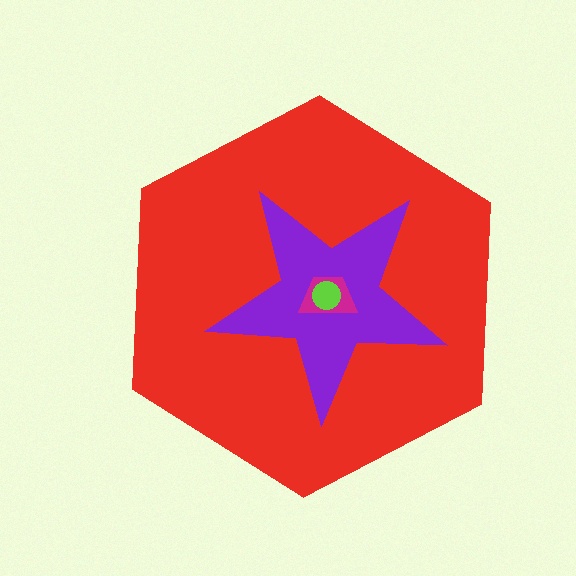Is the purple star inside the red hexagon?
Yes.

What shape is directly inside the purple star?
The magenta trapezoid.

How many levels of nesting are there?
4.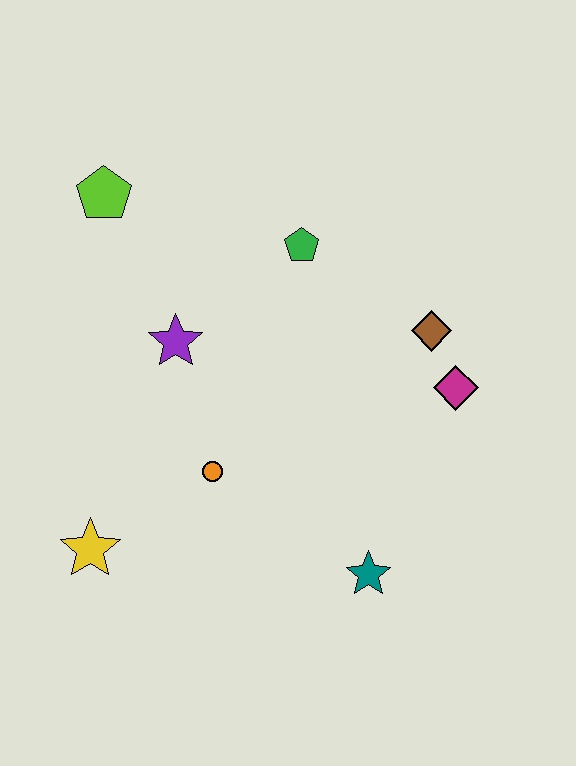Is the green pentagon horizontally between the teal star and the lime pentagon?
Yes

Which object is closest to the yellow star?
The orange circle is closest to the yellow star.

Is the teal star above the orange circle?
No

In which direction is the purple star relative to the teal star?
The purple star is above the teal star.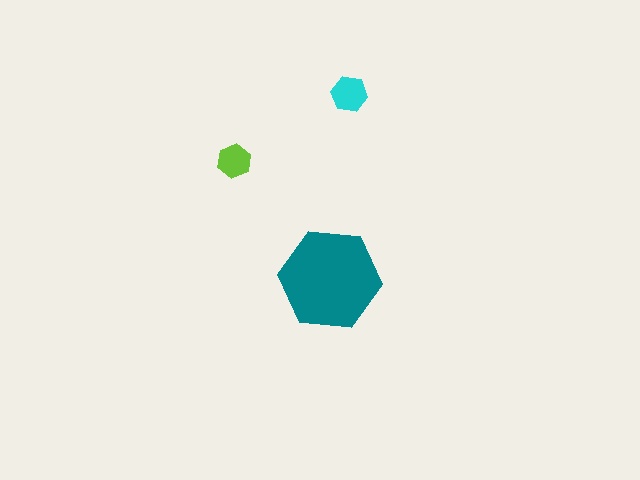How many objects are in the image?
There are 3 objects in the image.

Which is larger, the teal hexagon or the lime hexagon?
The teal one.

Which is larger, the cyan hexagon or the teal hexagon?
The teal one.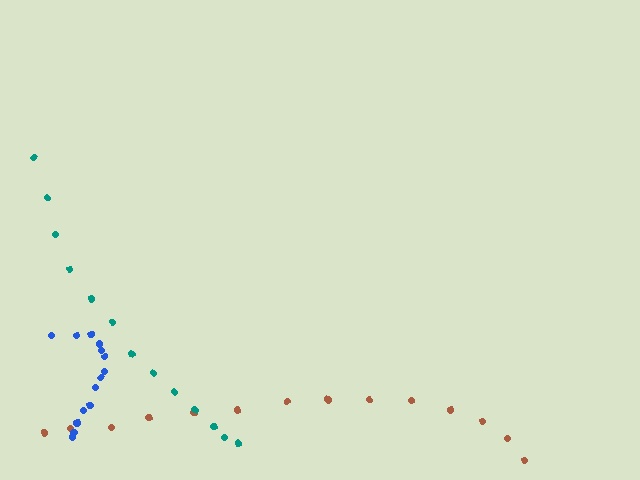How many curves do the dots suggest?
There are 3 distinct paths.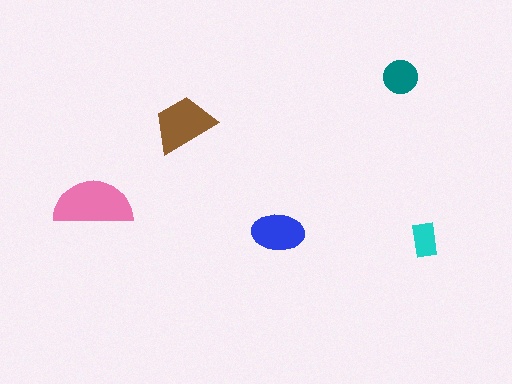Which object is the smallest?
The cyan rectangle.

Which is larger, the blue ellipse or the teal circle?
The blue ellipse.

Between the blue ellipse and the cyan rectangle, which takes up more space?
The blue ellipse.